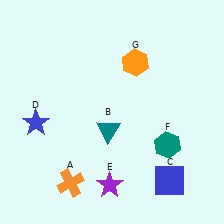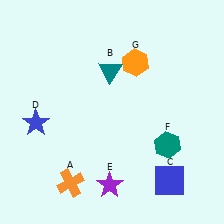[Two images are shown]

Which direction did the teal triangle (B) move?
The teal triangle (B) moved up.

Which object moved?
The teal triangle (B) moved up.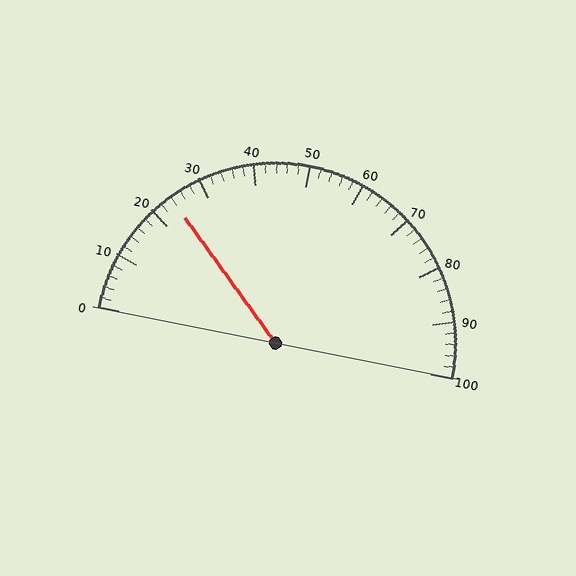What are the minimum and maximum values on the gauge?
The gauge ranges from 0 to 100.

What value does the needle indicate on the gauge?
The needle indicates approximately 24.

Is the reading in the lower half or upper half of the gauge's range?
The reading is in the lower half of the range (0 to 100).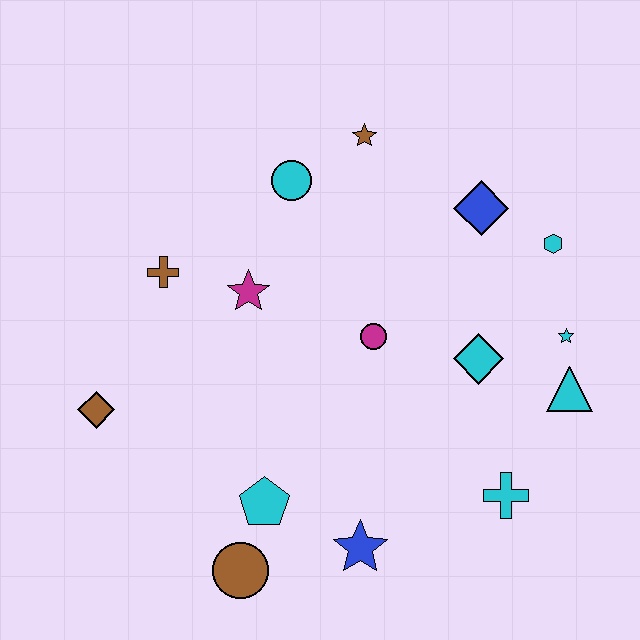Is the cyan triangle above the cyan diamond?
No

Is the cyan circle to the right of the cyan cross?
No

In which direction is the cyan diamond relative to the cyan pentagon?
The cyan diamond is to the right of the cyan pentagon.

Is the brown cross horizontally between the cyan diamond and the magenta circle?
No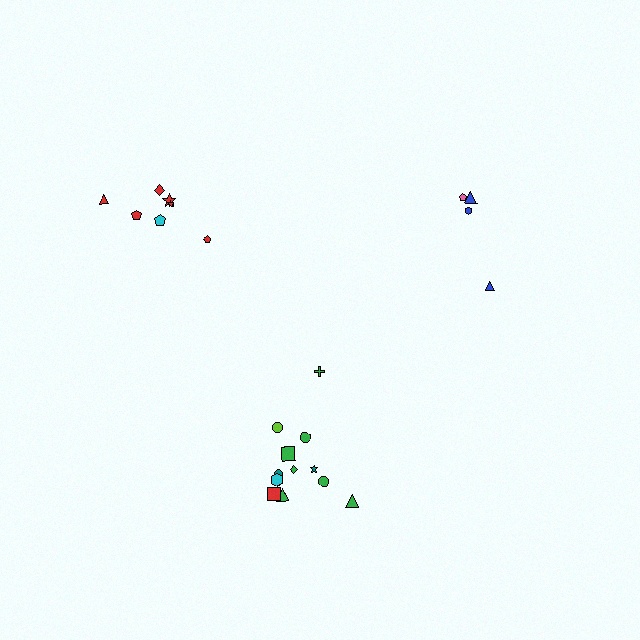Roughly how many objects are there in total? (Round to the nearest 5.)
Roughly 25 objects in total.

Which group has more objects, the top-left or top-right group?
The top-left group.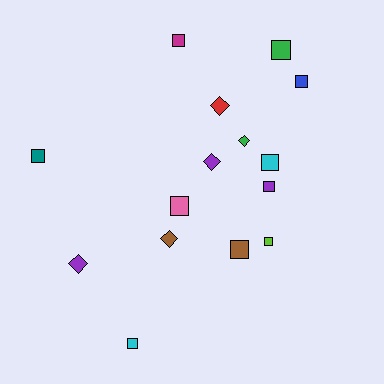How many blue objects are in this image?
There is 1 blue object.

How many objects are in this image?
There are 15 objects.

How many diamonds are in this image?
There are 5 diamonds.